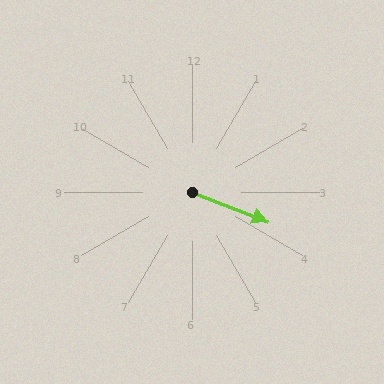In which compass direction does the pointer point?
East.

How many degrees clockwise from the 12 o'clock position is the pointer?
Approximately 111 degrees.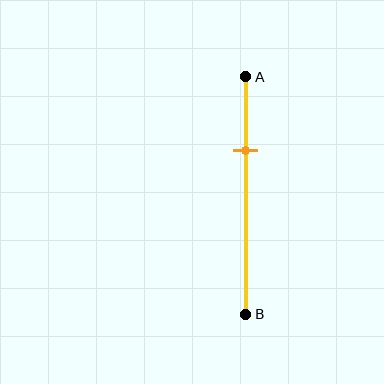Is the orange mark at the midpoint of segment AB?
No, the mark is at about 30% from A, not at the 50% midpoint.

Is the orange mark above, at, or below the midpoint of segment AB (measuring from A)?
The orange mark is above the midpoint of segment AB.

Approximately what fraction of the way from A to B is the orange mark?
The orange mark is approximately 30% of the way from A to B.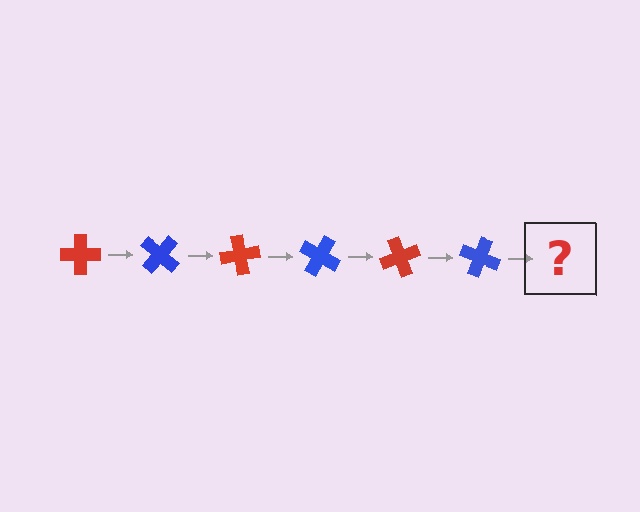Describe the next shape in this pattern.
It should be a red cross, rotated 240 degrees from the start.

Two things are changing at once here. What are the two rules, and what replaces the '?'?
The two rules are that it rotates 40 degrees each step and the color cycles through red and blue. The '?' should be a red cross, rotated 240 degrees from the start.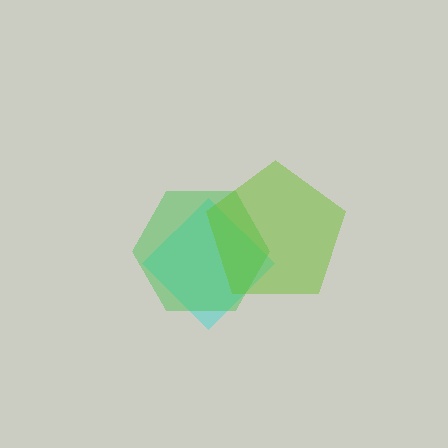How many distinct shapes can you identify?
There are 3 distinct shapes: a cyan diamond, a green hexagon, a lime pentagon.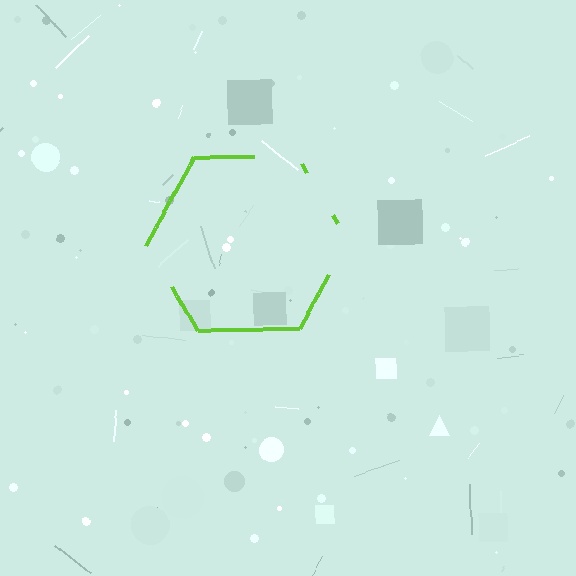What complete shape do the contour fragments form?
The contour fragments form a hexagon.